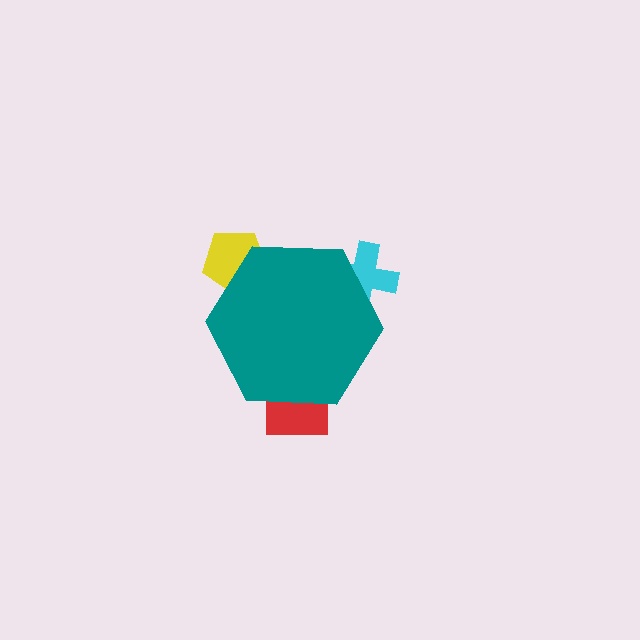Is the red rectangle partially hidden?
Yes, the red rectangle is partially hidden behind the teal hexagon.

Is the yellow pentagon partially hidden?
Yes, the yellow pentagon is partially hidden behind the teal hexagon.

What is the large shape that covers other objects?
A teal hexagon.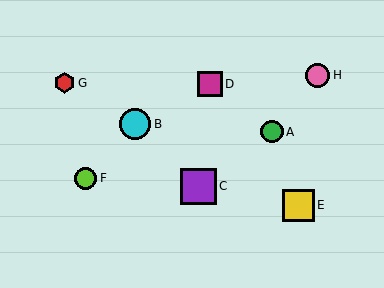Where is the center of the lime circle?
The center of the lime circle is at (86, 178).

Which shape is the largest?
The purple square (labeled C) is the largest.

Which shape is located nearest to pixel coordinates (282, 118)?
The green circle (labeled A) at (272, 132) is nearest to that location.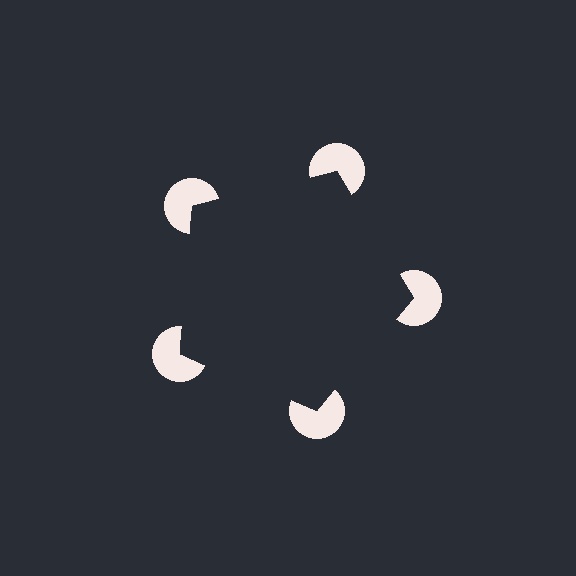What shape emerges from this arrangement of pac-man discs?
An illusory pentagon — its edges are inferred from the aligned wedge cuts in the pac-man discs, not physically drawn.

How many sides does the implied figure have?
5 sides.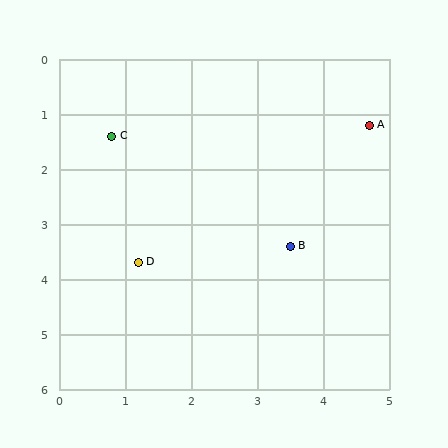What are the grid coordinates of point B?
Point B is at approximately (3.5, 3.4).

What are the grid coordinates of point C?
Point C is at approximately (0.8, 1.4).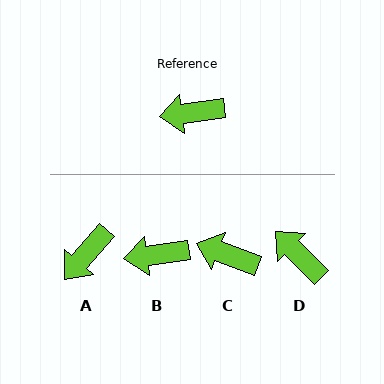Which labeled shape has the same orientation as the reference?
B.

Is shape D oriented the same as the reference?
No, it is off by about 53 degrees.